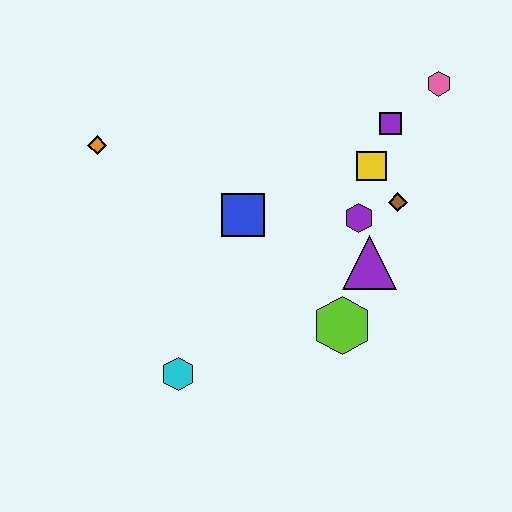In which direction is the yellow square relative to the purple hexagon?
The yellow square is above the purple hexagon.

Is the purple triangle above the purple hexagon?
No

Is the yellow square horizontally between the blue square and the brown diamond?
Yes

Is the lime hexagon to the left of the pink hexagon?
Yes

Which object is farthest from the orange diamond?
The pink hexagon is farthest from the orange diamond.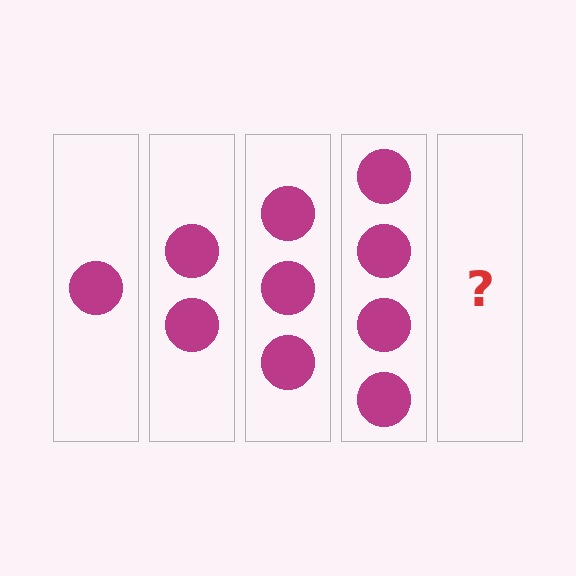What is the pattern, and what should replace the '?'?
The pattern is that each step adds one more circle. The '?' should be 5 circles.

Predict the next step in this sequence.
The next step is 5 circles.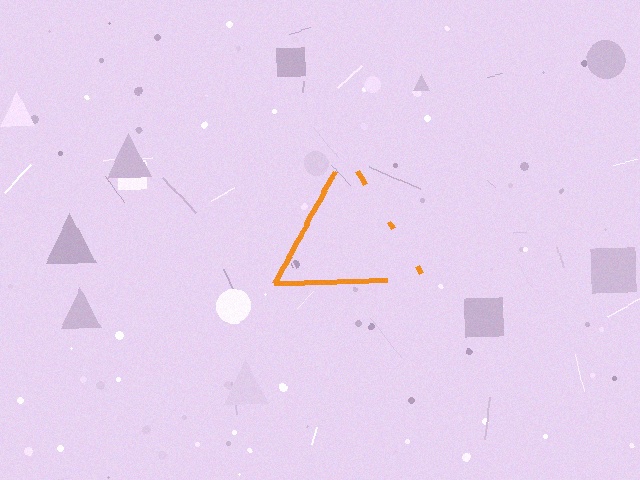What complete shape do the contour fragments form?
The contour fragments form a triangle.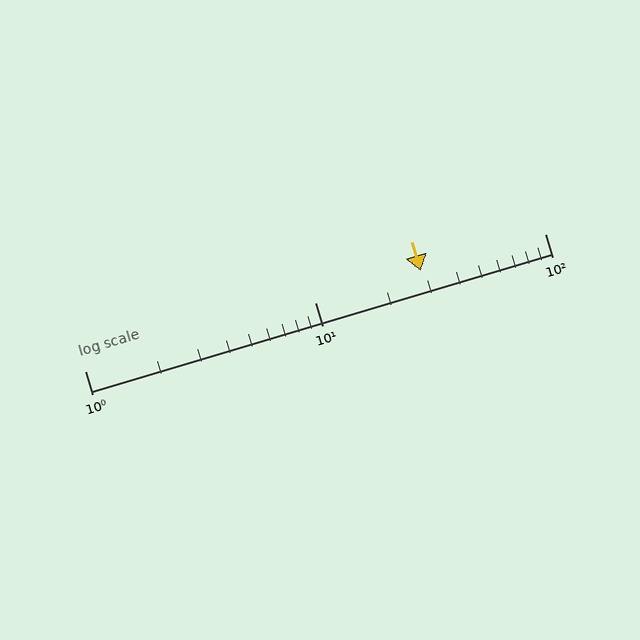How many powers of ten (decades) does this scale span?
The scale spans 2 decades, from 1 to 100.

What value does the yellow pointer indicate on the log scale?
The pointer indicates approximately 29.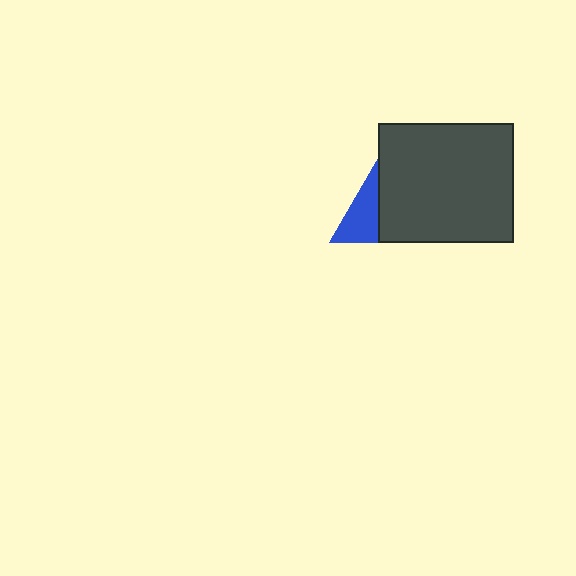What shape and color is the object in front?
The object in front is a dark gray rectangle.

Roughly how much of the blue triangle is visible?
A small part of it is visible (roughly 30%).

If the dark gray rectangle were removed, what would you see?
You would see the complete blue triangle.